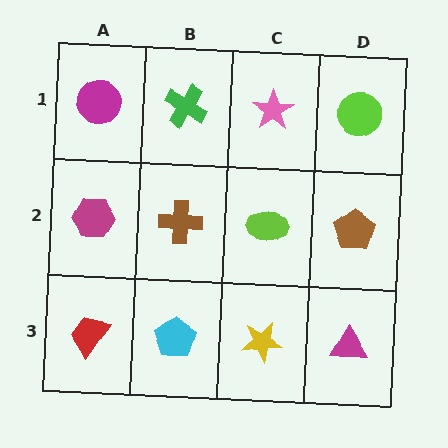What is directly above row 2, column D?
A lime circle.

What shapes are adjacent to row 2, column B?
A green cross (row 1, column B), a cyan pentagon (row 3, column B), a magenta hexagon (row 2, column A), a lime ellipse (row 2, column C).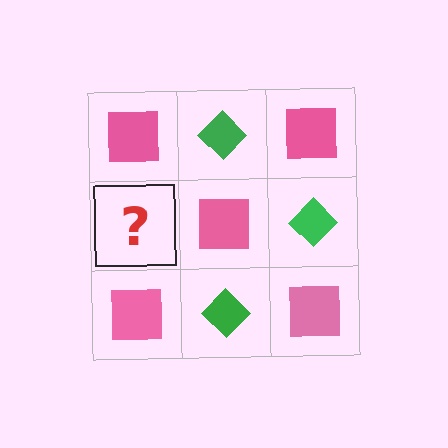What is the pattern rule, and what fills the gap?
The rule is that it alternates pink square and green diamond in a checkerboard pattern. The gap should be filled with a green diamond.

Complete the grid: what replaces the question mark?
The question mark should be replaced with a green diamond.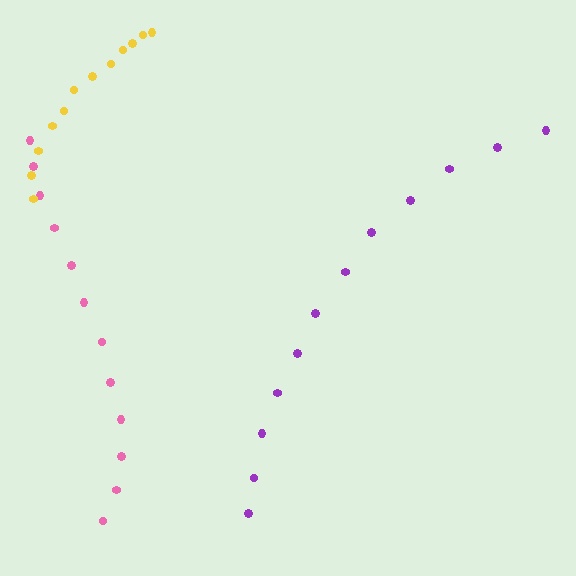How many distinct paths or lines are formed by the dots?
There are 3 distinct paths.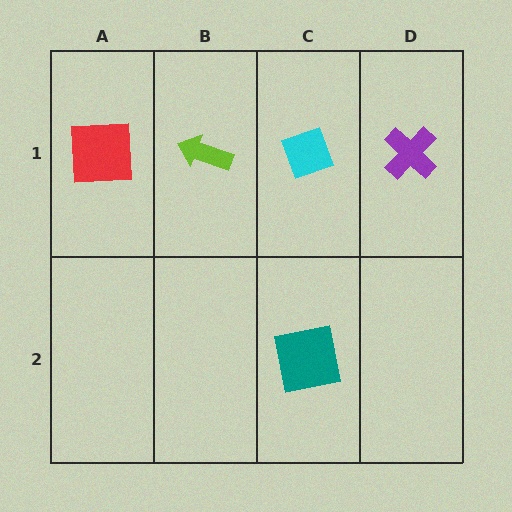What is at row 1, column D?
A purple cross.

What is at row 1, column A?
A red square.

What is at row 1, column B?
A lime arrow.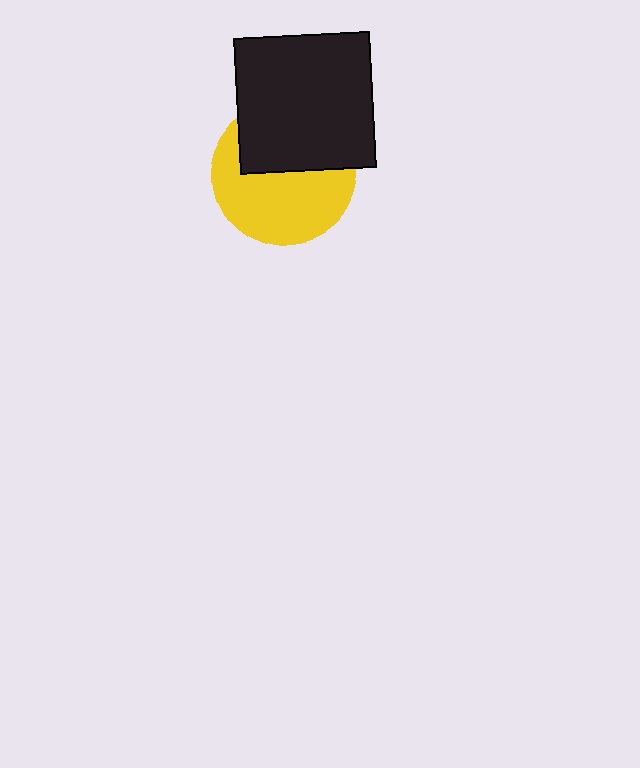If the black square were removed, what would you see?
You would see the complete yellow circle.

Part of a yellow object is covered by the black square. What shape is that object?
It is a circle.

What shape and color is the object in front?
The object in front is a black square.